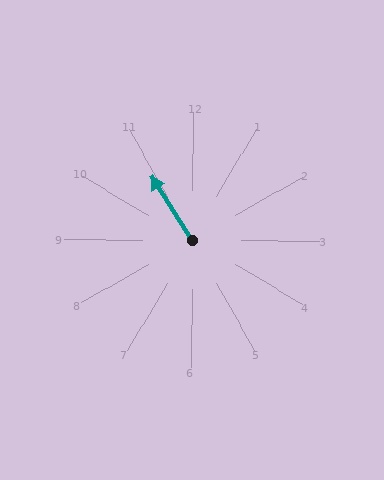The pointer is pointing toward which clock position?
Roughly 11 o'clock.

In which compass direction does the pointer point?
Northwest.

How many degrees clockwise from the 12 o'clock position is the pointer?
Approximately 328 degrees.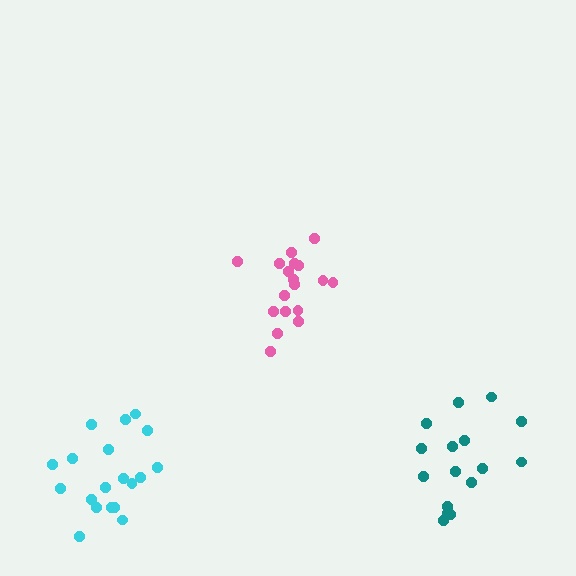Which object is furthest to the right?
The teal cluster is rightmost.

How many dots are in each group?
Group 1: 18 dots, Group 2: 16 dots, Group 3: 19 dots (53 total).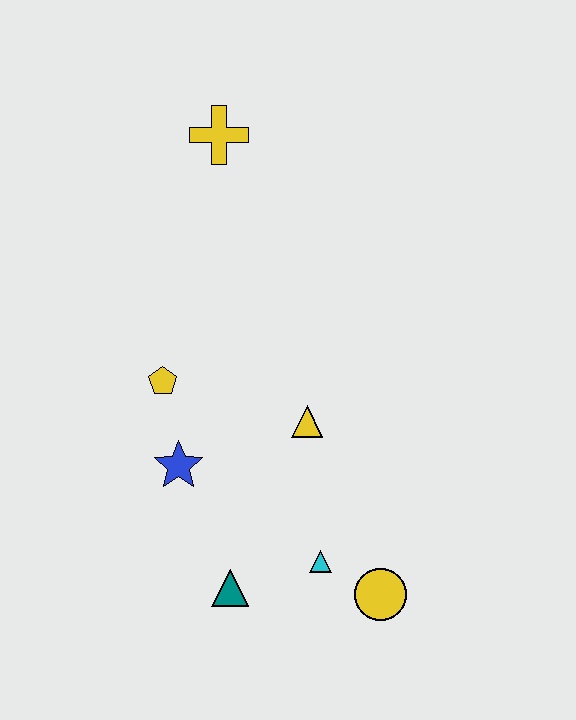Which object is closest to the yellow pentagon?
The blue star is closest to the yellow pentagon.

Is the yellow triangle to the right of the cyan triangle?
No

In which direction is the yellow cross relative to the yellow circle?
The yellow cross is above the yellow circle.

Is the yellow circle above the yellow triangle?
No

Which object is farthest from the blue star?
The yellow cross is farthest from the blue star.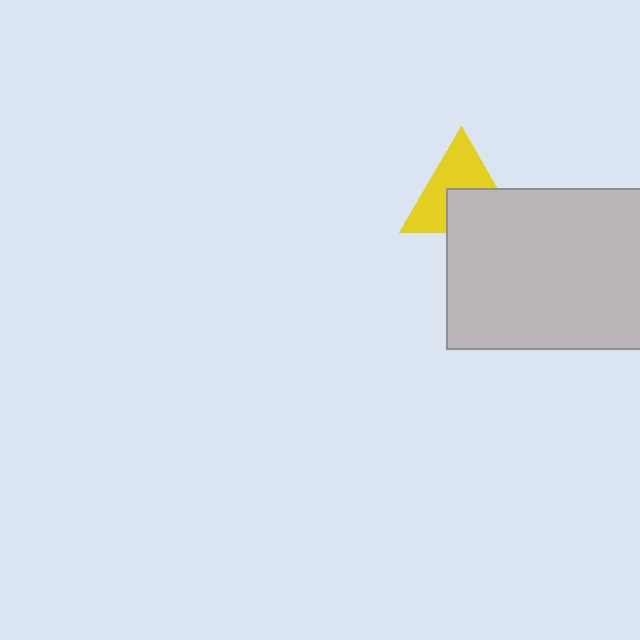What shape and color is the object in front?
The object in front is a light gray rectangle.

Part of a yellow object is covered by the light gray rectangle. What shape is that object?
It is a triangle.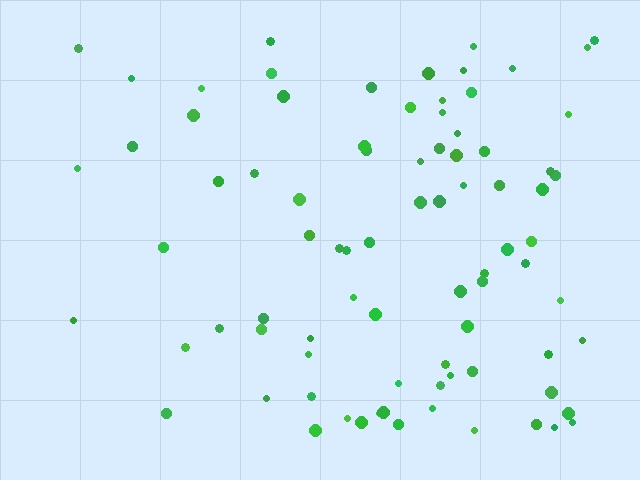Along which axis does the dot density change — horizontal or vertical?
Horizontal.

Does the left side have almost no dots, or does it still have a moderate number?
Still a moderate number, just noticeably fewer than the right.